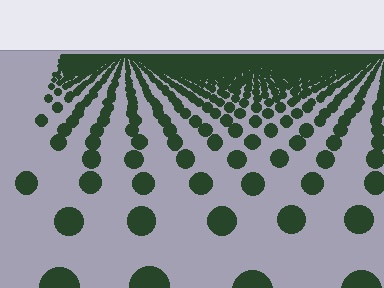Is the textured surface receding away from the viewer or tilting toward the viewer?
The surface is receding away from the viewer. Texture elements get smaller and denser toward the top.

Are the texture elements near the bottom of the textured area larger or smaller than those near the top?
Larger. Near the bottom, elements are closer to the viewer and appear at a bigger on-screen size.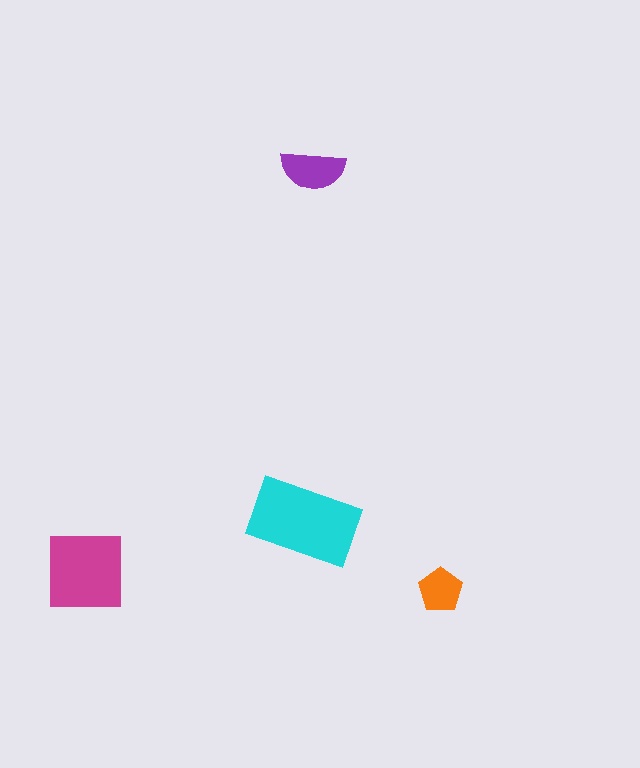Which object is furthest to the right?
The orange pentagon is rightmost.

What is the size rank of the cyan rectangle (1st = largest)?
1st.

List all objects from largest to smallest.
The cyan rectangle, the magenta square, the purple semicircle, the orange pentagon.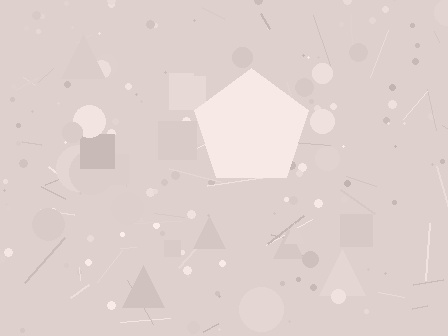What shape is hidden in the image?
A pentagon is hidden in the image.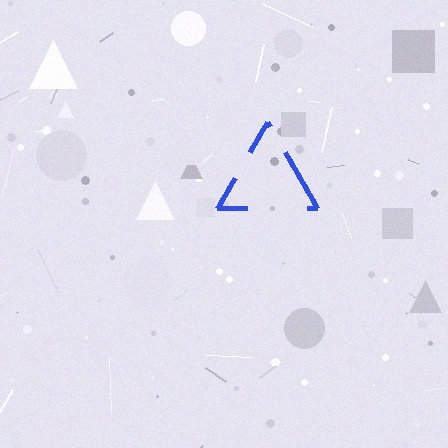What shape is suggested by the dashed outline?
The dashed outline suggests a triangle.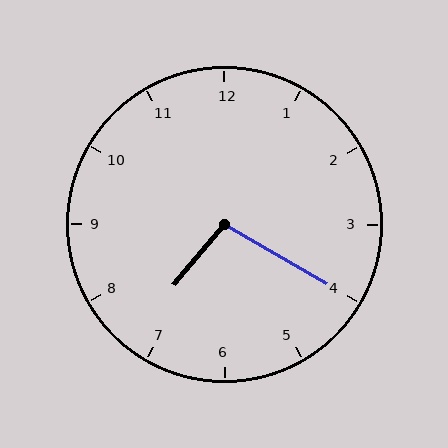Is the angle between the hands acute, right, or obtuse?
It is obtuse.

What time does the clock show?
7:20.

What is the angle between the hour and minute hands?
Approximately 100 degrees.